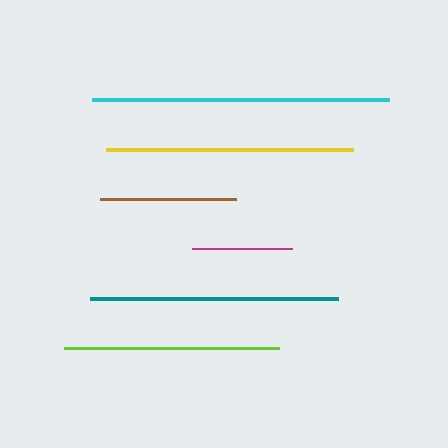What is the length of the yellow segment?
The yellow segment is approximately 247 pixels long.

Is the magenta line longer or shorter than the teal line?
The teal line is longer than the magenta line.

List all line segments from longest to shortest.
From longest to shortest: cyan, teal, yellow, lime, brown, magenta.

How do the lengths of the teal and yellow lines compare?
The teal and yellow lines are approximately the same length.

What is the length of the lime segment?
The lime segment is approximately 215 pixels long.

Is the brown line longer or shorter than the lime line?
The lime line is longer than the brown line.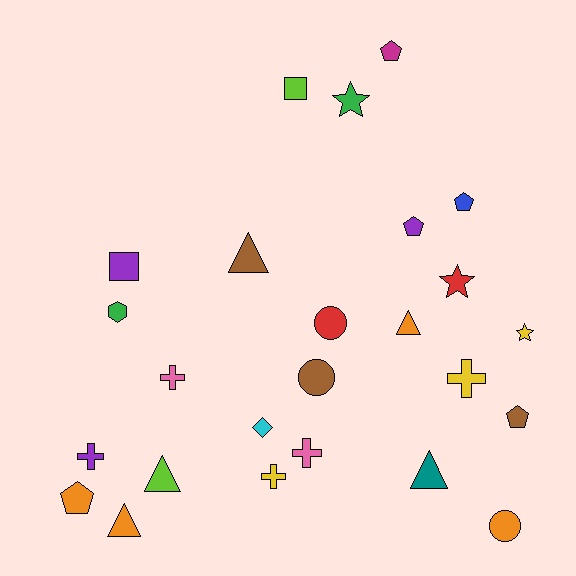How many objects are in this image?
There are 25 objects.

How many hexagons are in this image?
There is 1 hexagon.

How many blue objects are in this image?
There is 1 blue object.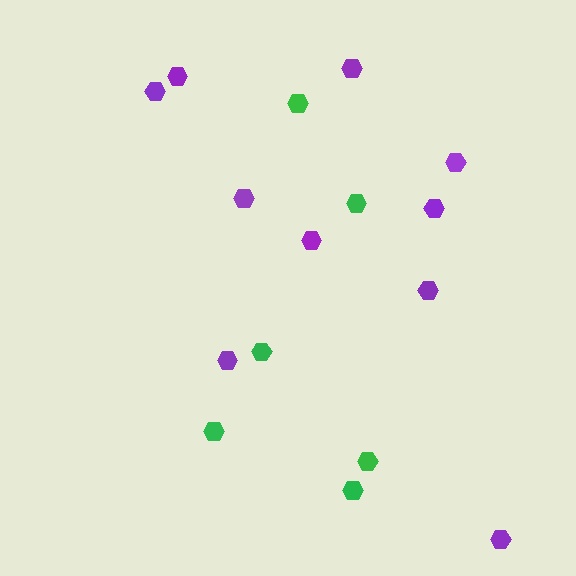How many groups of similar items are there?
There are 2 groups: one group of green hexagons (6) and one group of purple hexagons (10).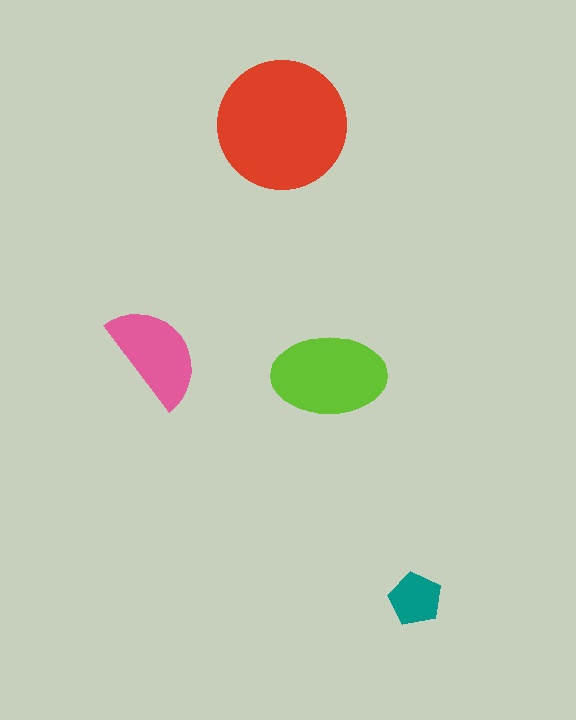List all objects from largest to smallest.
The red circle, the lime ellipse, the pink semicircle, the teal pentagon.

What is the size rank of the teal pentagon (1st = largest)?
4th.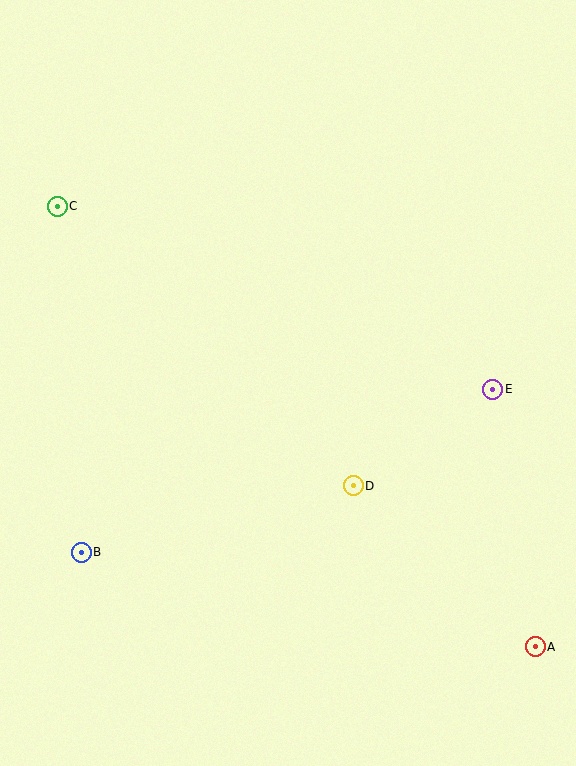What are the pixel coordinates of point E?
Point E is at (493, 389).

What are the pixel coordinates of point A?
Point A is at (535, 647).